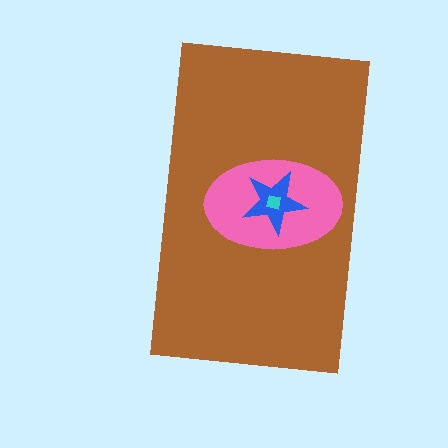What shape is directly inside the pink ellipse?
The blue star.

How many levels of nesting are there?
4.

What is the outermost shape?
The brown rectangle.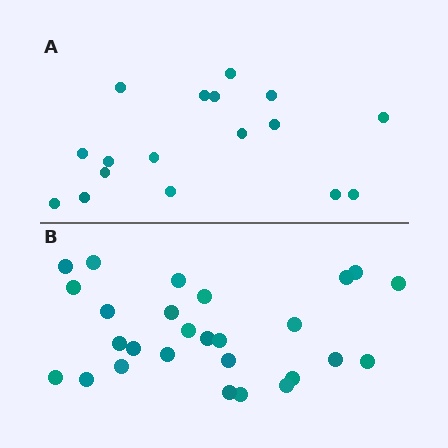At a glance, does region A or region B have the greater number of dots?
Region B (the bottom region) has more dots.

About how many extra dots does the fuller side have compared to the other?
Region B has roughly 10 or so more dots than region A.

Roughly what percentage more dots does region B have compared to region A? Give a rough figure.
About 60% more.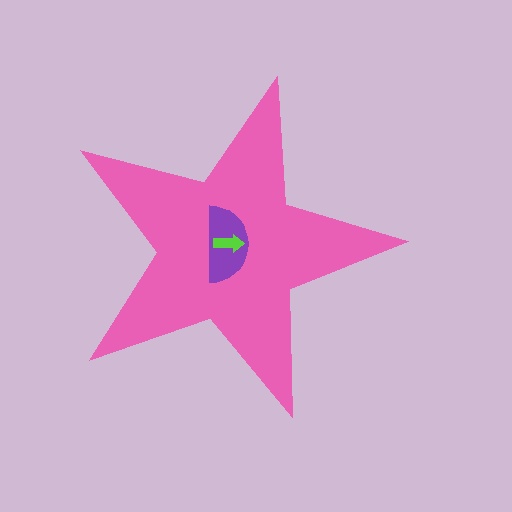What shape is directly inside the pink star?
The purple semicircle.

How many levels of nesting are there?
3.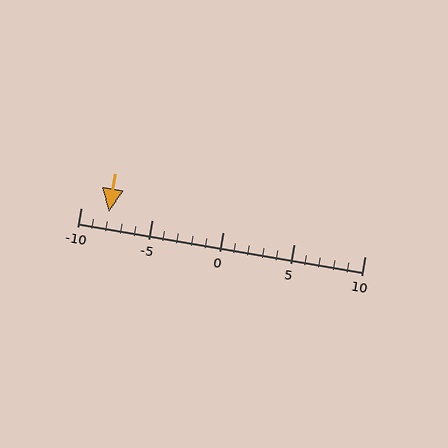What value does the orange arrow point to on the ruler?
The orange arrow points to approximately -8.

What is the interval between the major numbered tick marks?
The major tick marks are spaced 5 units apart.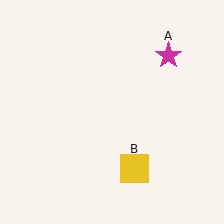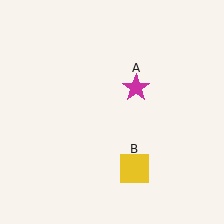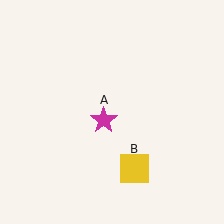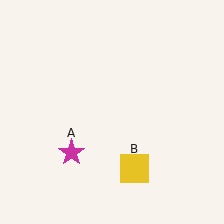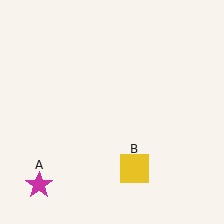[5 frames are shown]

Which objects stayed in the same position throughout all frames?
Yellow square (object B) remained stationary.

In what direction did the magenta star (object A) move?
The magenta star (object A) moved down and to the left.